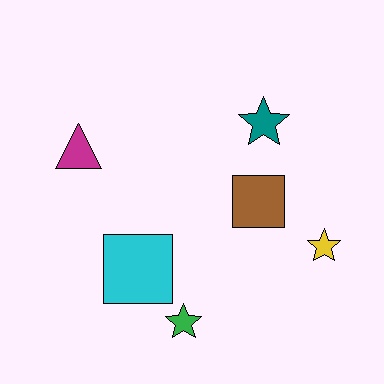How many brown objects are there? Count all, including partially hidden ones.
There is 1 brown object.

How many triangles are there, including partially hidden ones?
There is 1 triangle.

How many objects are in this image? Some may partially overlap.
There are 6 objects.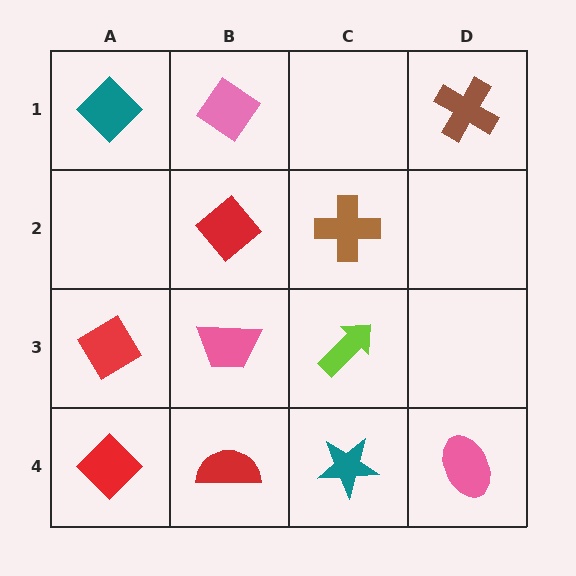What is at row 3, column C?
A lime arrow.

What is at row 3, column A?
A red diamond.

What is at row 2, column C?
A brown cross.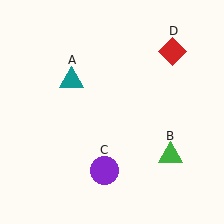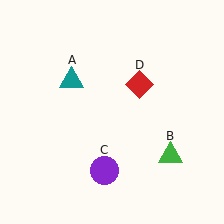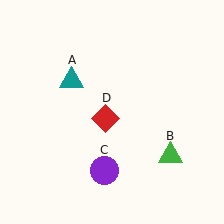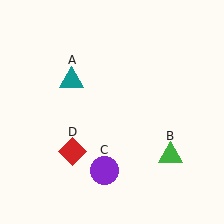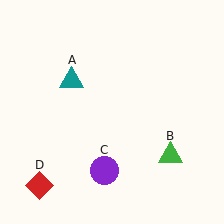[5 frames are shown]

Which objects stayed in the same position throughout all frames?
Teal triangle (object A) and green triangle (object B) and purple circle (object C) remained stationary.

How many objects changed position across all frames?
1 object changed position: red diamond (object D).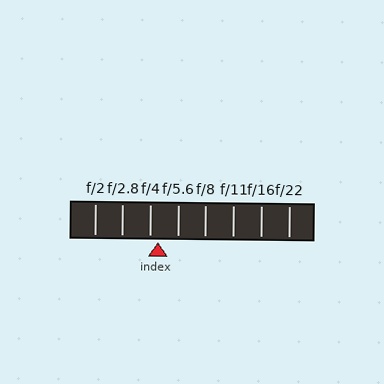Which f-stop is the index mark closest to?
The index mark is closest to f/4.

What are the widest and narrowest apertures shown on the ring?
The widest aperture shown is f/2 and the narrowest is f/22.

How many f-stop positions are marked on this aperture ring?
There are 8 f-stop positions marked.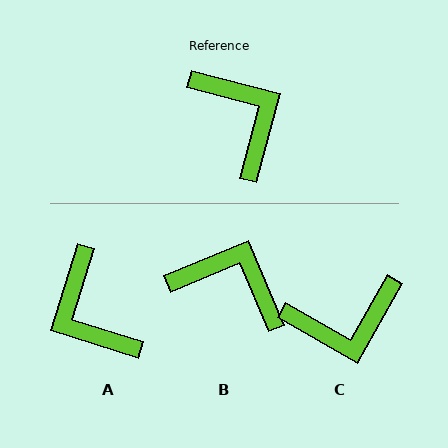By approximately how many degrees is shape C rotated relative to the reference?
Approximately 105 degrees clockwise.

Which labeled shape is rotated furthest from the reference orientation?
A, about 177 degrees away.